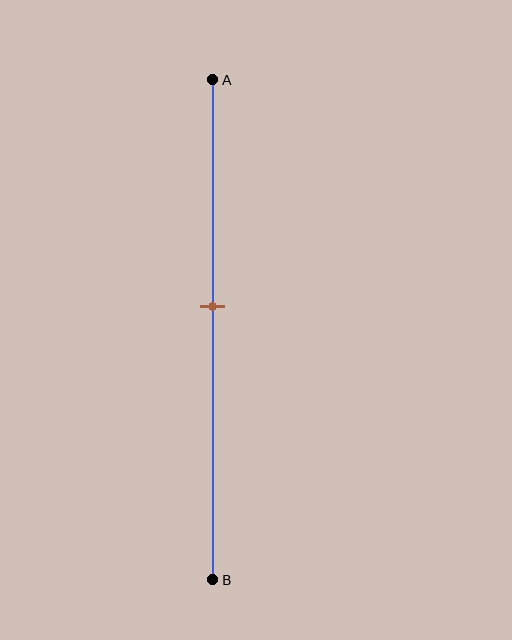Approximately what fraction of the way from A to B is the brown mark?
The brown mark is approximately 45% of the way from A to B.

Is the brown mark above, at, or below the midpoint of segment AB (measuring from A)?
The brown mark is above the midpoint of segment AB.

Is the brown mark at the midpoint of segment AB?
No, the mark is at about 45% from A, not at the 50% midpoint.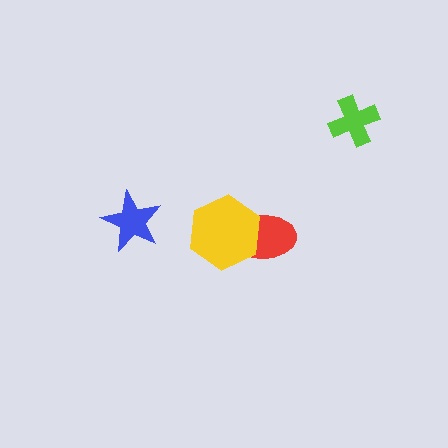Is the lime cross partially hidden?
No, no other shape covers it.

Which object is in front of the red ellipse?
The yellow hexagon is in front of the red ellipse.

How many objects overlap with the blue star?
0 objects overlap with the blue star.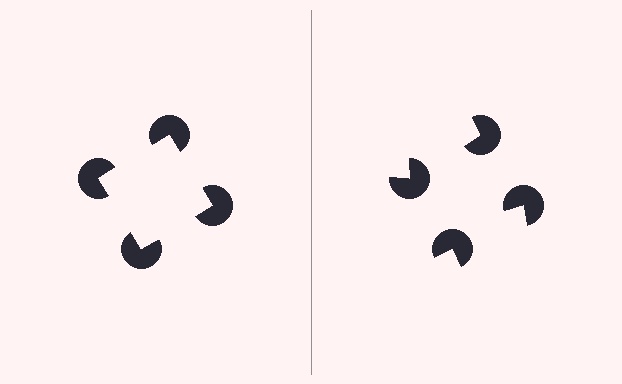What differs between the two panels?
The pac-man discs are positioned identically on both sides; only the wedge orientations differ. On the left they align to a square; on the right they are misaligned.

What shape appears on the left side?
An illusory square.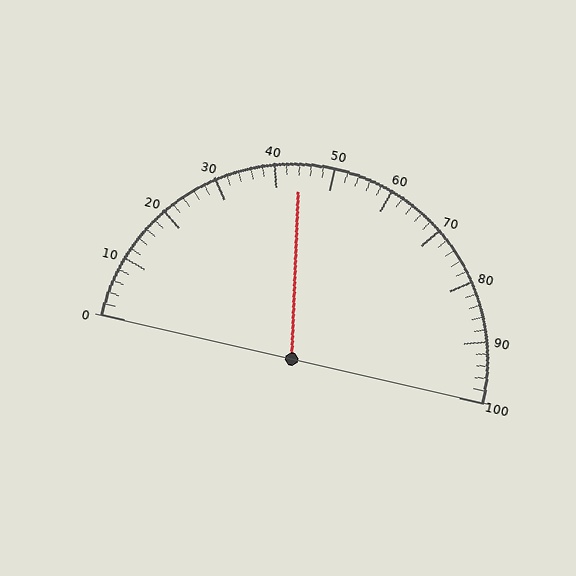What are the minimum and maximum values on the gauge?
The gauge ranges from 0 to 100.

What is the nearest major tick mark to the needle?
The nearest major tick mark is 40.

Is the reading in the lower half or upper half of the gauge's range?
The reading is in the lower half of the range (0 to 100).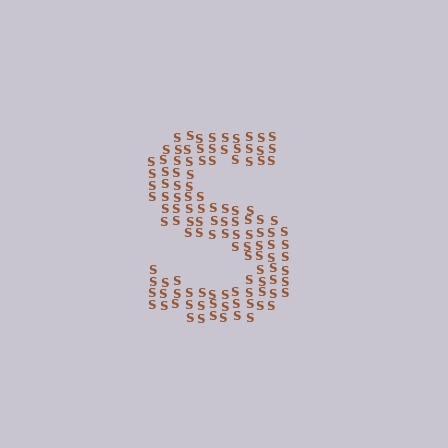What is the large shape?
The large shape is the letter S.